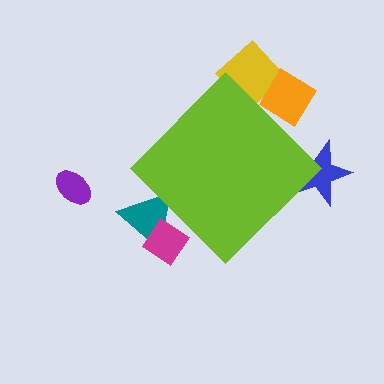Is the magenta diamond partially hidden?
Yes, the magenta diamond is partially hidden behind the lime diamond.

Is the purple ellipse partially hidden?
No, the purple ellipse is fully visible.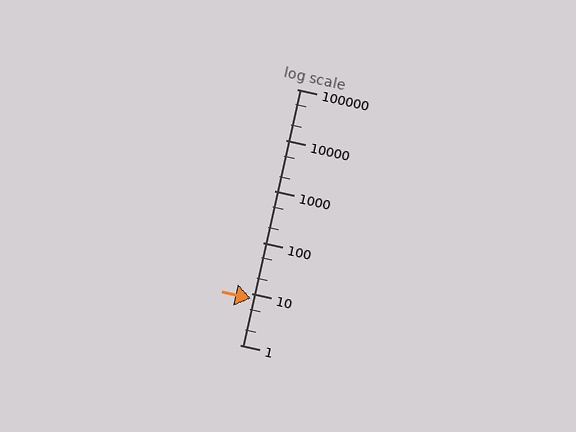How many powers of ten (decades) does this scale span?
The scale spans 5 decades, from 1 to 100000.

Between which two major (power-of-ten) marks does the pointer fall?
The pointer is between 1 and 10.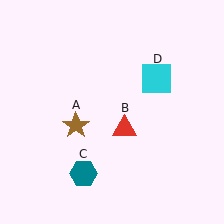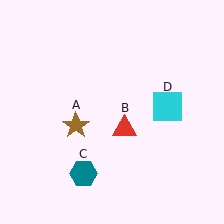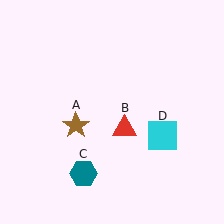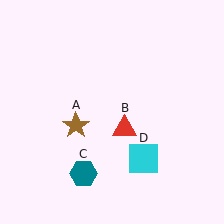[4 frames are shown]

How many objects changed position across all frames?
1 object changed position: cyan square (object D).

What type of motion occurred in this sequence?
The cyan square (object D) rotated clockwise around the center of the scene.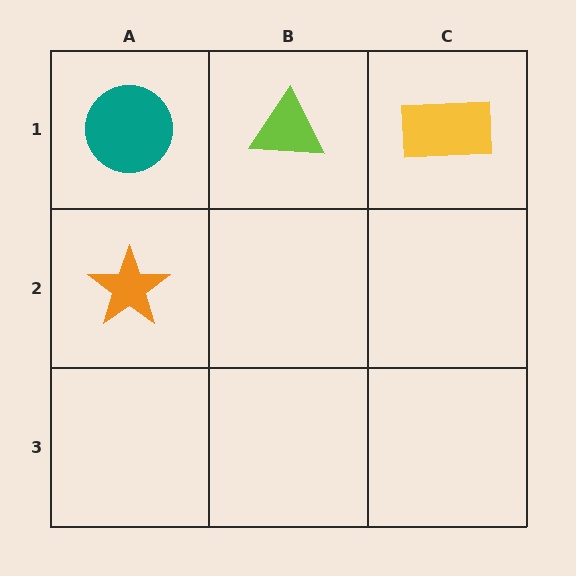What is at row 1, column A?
A teal circle.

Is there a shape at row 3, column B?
No, that cell is empty.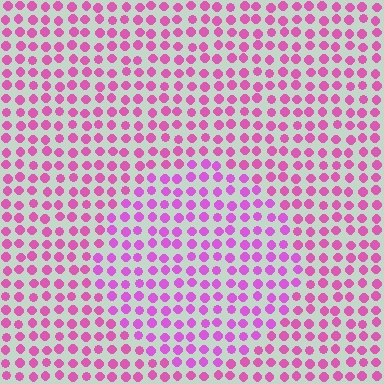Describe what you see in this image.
The image is filled with small pink elements in a uniform arrangement. A circle-shaped region is visible where the elements are tinted to a slightly different hue, forming a subtle color boundary.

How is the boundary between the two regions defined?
The boundary is defined purely by a slight shift in hue (about 20 degrees). Spacing, size, and orientation are identical on both sides.